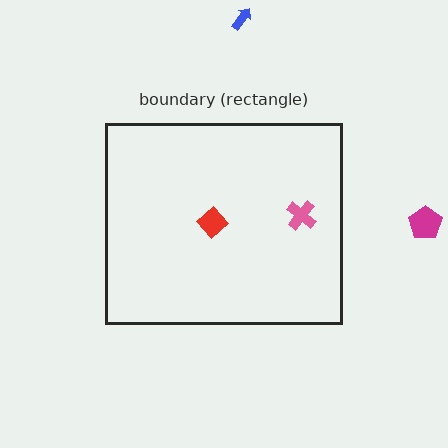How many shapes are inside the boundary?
2 inside, 2 outside.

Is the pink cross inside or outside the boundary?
Inside.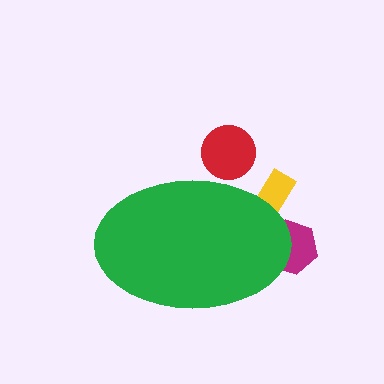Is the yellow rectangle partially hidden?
Yes, the yellow rectangle is partially hidden behind the green ellipse.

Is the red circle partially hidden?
Yes, the red circle is partially hidden behind the green ellipse.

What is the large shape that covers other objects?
A green ellipse.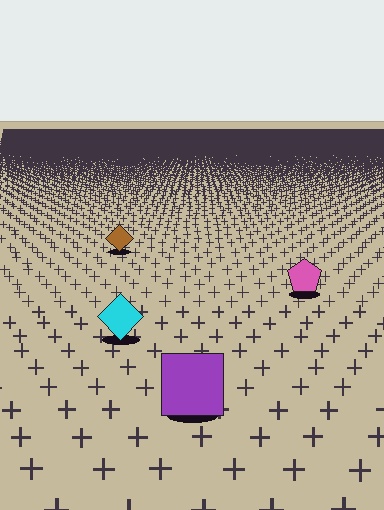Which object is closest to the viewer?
The purple square is closest. The texture marks near it are larger and more spread out.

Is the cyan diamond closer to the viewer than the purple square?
No. The purple square is closer — you can tell from the texture gradient: the ground texture is coarser near it.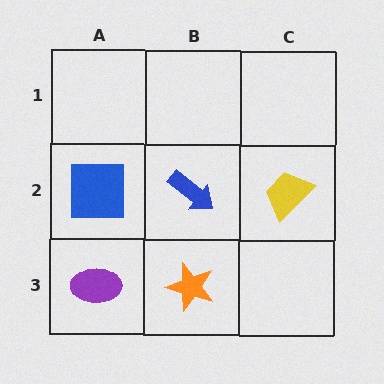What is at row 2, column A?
A blue square.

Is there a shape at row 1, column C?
No, that cell is empty.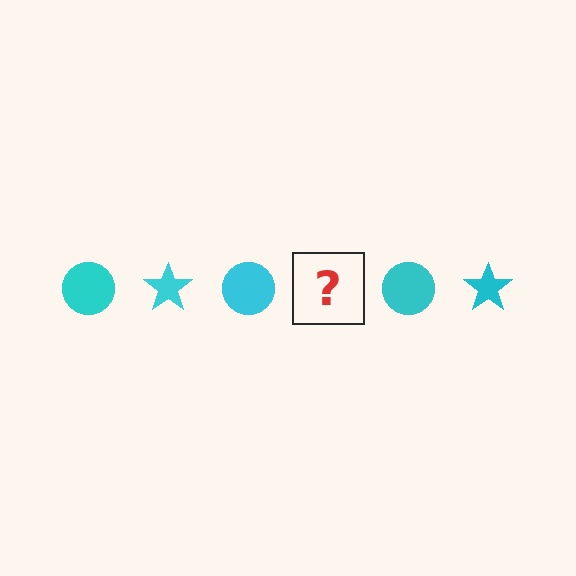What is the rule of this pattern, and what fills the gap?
The rule is that the pattern cycles through circle, star shapes in cyan. The gap should be filled with a cyan star.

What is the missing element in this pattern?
The missing element is a cyan star.